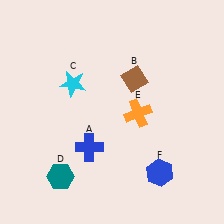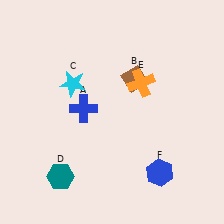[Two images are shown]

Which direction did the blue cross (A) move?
The blue cross (A) moved up.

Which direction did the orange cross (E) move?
The orange cross (E) moved up.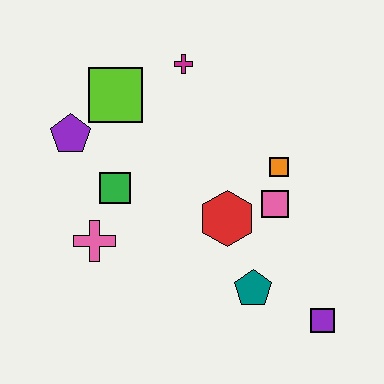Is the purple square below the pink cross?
Yes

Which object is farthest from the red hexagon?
The purple pentagon is farthest from the red hexagon.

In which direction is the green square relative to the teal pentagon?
The green square is to the left of the teal pentagon.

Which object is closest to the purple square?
The teal pentagon is closest to the purple square.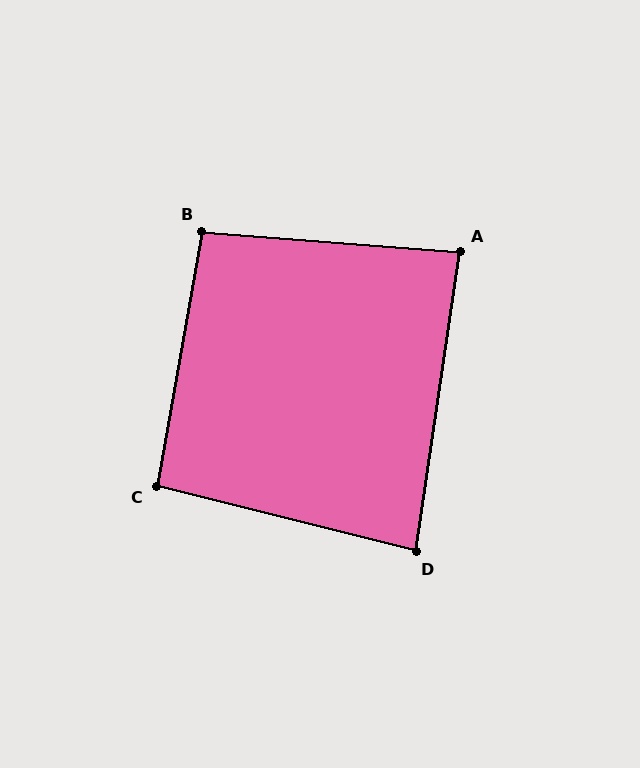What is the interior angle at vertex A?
Approximately 86 degrees (approximately right).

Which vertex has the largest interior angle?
B, at approximately 96 degrees.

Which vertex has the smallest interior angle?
D, at approximately 84 degrees.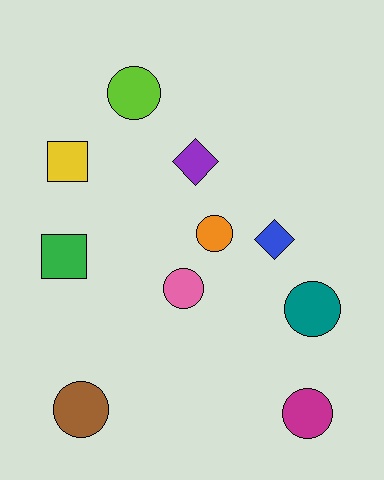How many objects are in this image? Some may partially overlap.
There are 10 objects.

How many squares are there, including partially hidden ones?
There are 2 squares.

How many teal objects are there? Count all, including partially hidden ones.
There is 1 teal object.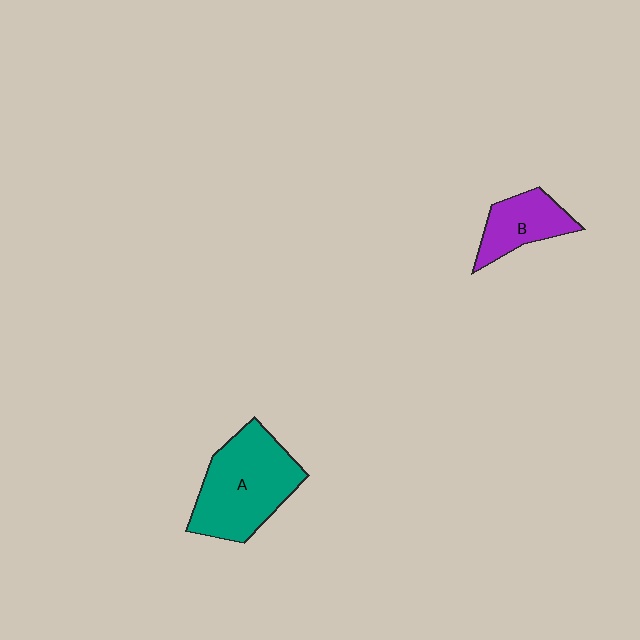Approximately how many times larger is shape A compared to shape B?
Approximately 2.0 times.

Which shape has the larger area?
Shape A (teal).